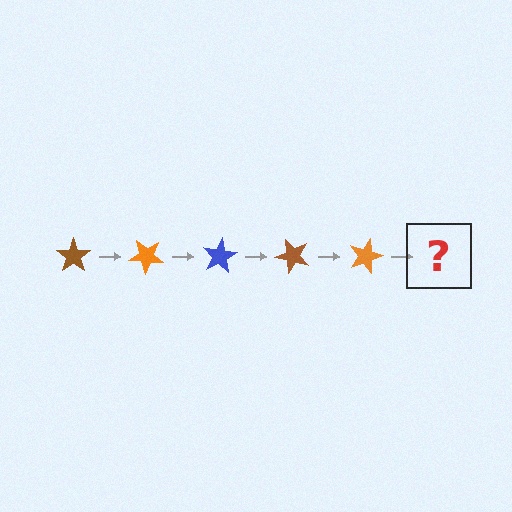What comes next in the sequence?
The next element should be a blue star, rotated 200 degrees from the start.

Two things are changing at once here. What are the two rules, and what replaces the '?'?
The two rules are that it rotates 40 degrees each step and the color cycles through brown, orange, and blue. The '?' should be a blue star, rotated 200 degrees from the start.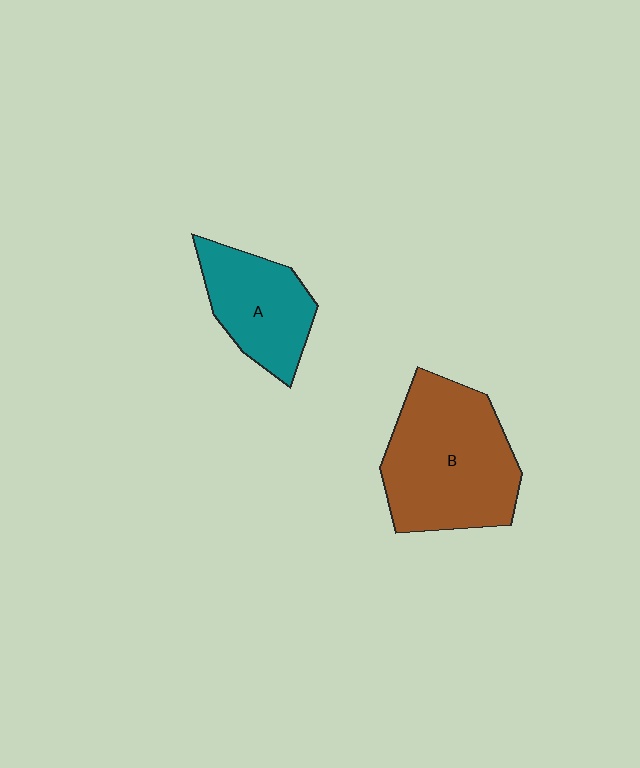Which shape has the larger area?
Shape B (brown).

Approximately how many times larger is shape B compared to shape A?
Approximately 1.7 times.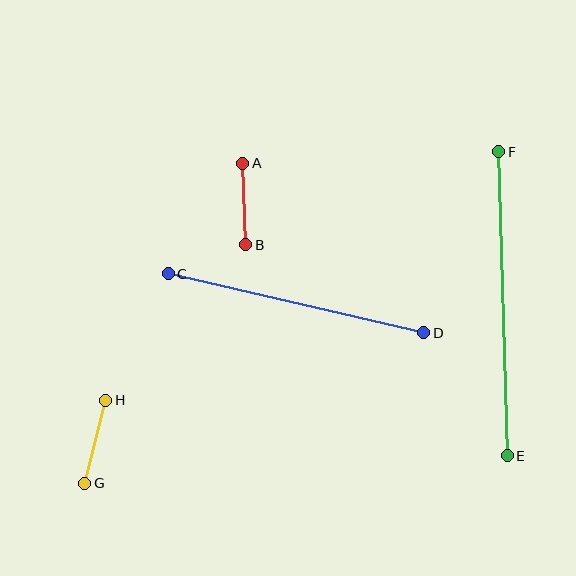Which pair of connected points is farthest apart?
Points E and F are farthest apart.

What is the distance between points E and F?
The distance is approximately 304 pixels.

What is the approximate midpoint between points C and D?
The midpoint is at approximately (296, 303) pixels.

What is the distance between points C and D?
The distance is approximately 262 pixels.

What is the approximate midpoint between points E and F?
The midpoint is at approximately (503, 304) pixels.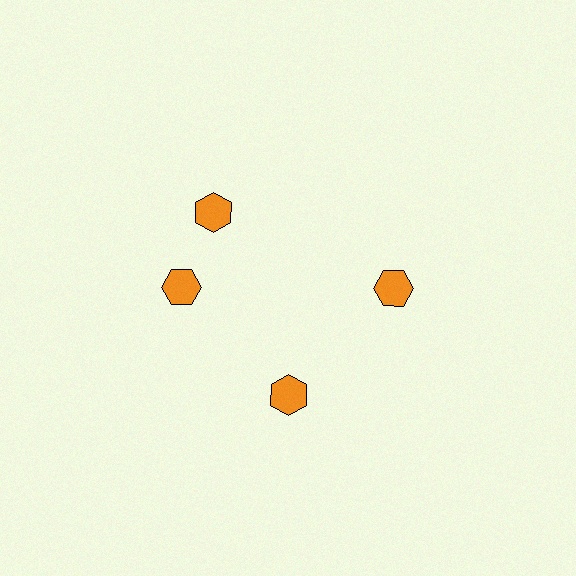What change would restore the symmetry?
The symmetry would be restored by rotating it back into even spacing with its neighbors so that all 4 hexagons sit at equal angles and equal distance from the center.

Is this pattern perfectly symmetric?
No. The 4 orange hexagons are arranged in a ring, but one element near the 12 o'clock position is rotated out of alignment along the ring, breaking the 4-fold rotational symmetry.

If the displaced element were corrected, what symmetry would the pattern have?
It would have 4-fold rotational symmetry — the pattern would map onto itself every 90 degrees.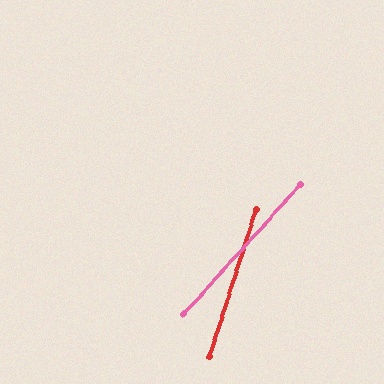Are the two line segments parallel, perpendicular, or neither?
Neither parallel nor perpendicular — they differ by about 25°.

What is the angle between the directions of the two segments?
Approximately 25 degrees.